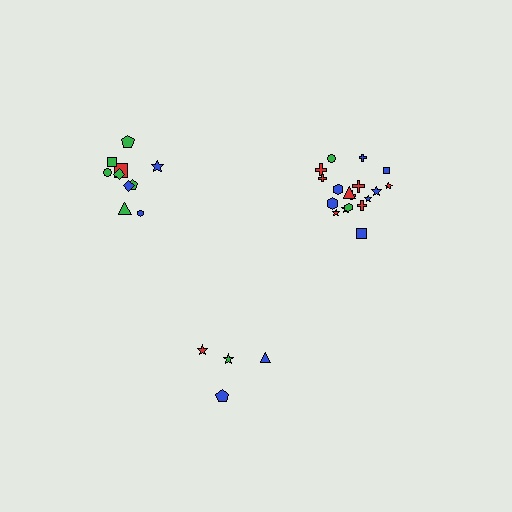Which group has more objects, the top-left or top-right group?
The top-right group.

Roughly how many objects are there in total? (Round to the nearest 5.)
Roughly 30 objects in total.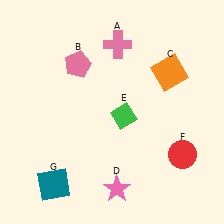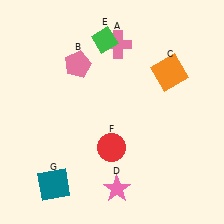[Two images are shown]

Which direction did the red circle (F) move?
The red circle (F) moved left.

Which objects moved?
The objects that moved are: the green diamond (E), the red circle (F).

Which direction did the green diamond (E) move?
The green diamond (E) moved up.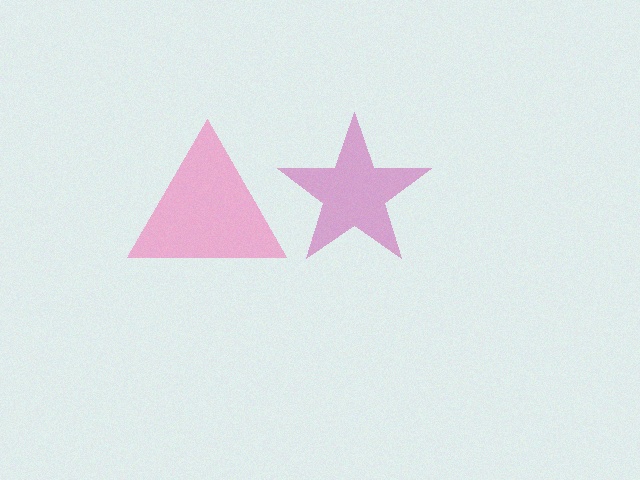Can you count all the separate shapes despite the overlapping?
Yes, there are 2 separate shapes.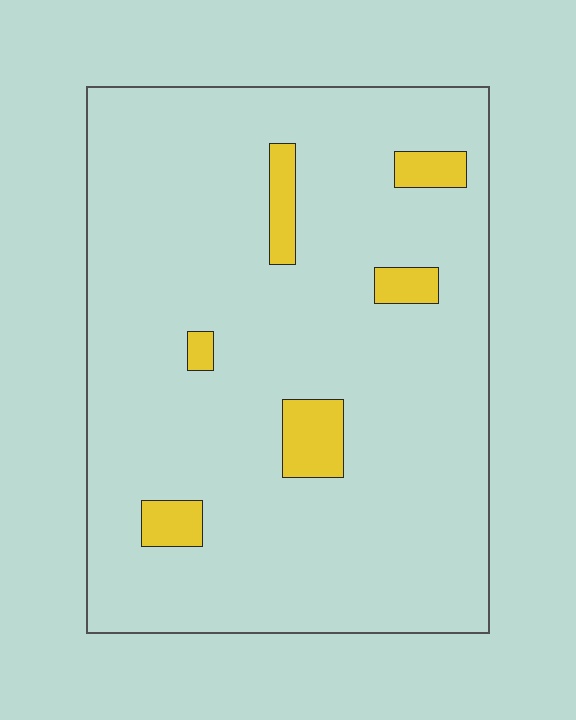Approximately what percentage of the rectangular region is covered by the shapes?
Approximately 10%.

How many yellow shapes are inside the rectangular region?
6.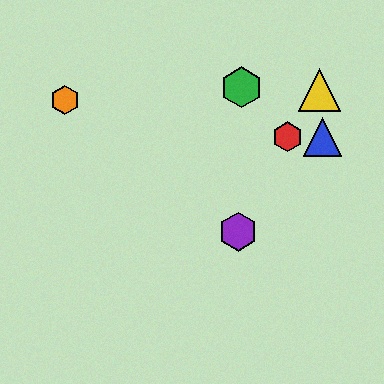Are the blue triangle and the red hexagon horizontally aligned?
Yes, both are at y≈137.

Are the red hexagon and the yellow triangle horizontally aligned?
No, the red hexagon is at y≈137 and the yellow triangle is at y≈90.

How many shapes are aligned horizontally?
2 shapes (the red hexagon, the blue triangle) are aligned horizontally.